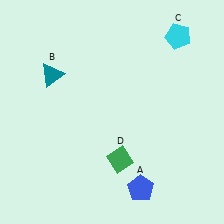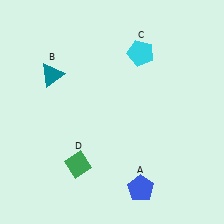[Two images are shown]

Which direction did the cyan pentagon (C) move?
The cyan pentagon (C) moved left.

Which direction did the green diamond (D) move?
The green diamond (D) moved left.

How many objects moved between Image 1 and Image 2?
2 objects moved between the two images.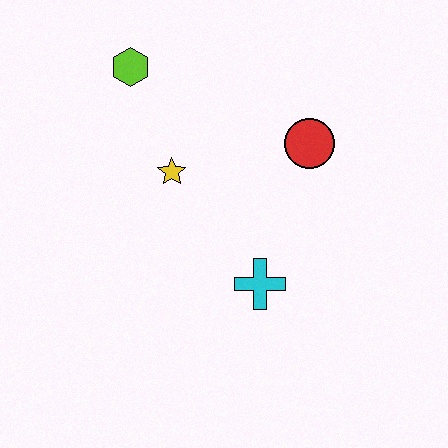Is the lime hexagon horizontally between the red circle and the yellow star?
No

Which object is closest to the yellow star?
The lime hexagon is closest to the yellow star.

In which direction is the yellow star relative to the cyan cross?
The yellow star is above the cyan cross.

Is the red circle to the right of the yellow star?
Yes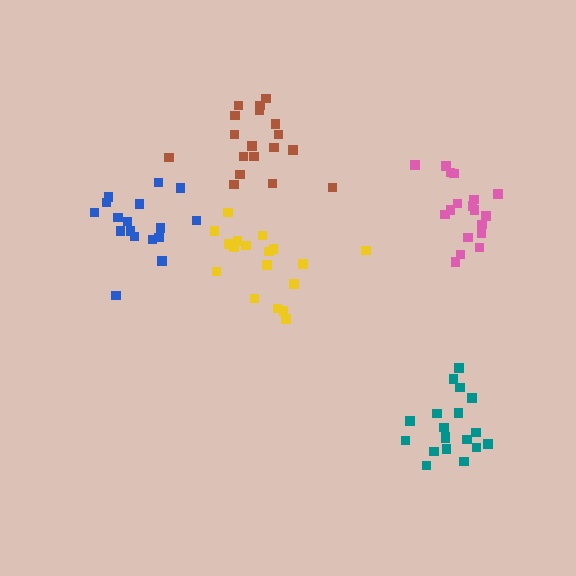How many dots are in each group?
Group 1: 19 dots, Group 2: 18 dots, Group 3: 17 dots, Group 4: 18 dots, Group 5: 18 dots (90 total).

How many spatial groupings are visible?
There are 5 spatial groupings.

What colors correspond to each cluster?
The clusters are colored: teal, yellow, blue, pink, brown.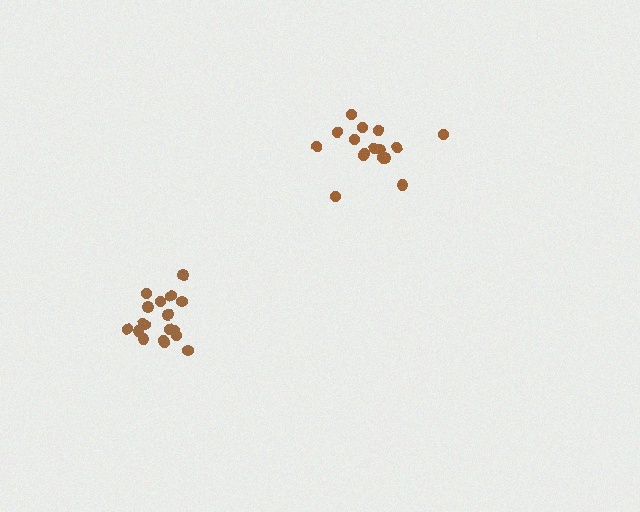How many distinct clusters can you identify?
There are 2 distinct clusters.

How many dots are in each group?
Group 1: 16 dots, Group 2: 18 dots (34 total).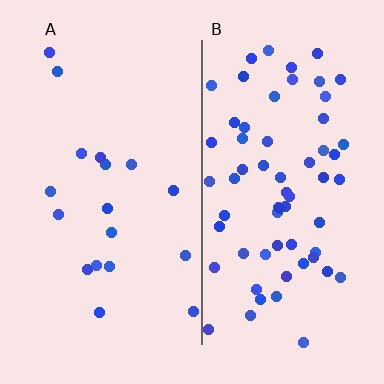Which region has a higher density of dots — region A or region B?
B (the right).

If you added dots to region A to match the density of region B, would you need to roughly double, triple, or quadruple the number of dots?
Approximately quadruple.